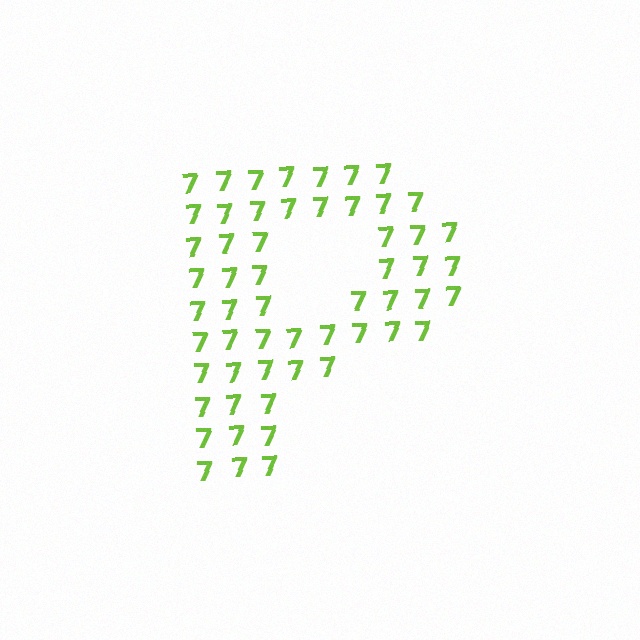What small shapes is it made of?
It is made of small digit 7's.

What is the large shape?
The large shape is the letter P.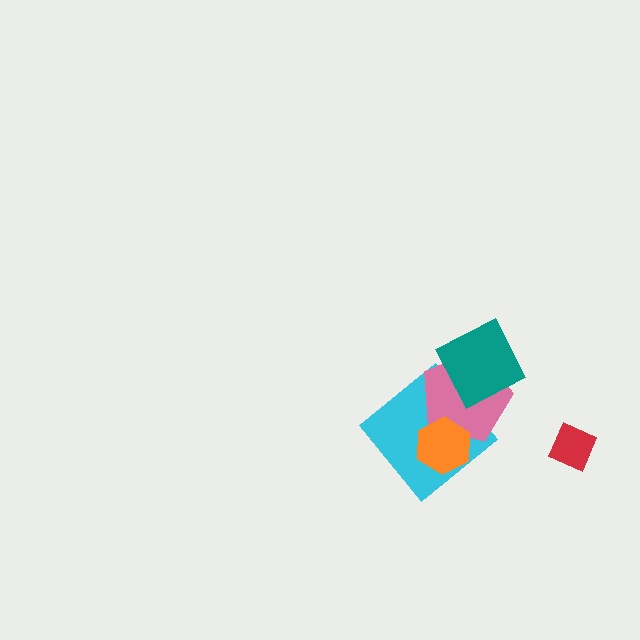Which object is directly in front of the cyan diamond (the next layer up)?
The pink pentagon is directly in front of the cyan diamond.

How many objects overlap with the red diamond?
0 objects overlap with the red diamond.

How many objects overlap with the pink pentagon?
3 objects overlap with the pink pentagon.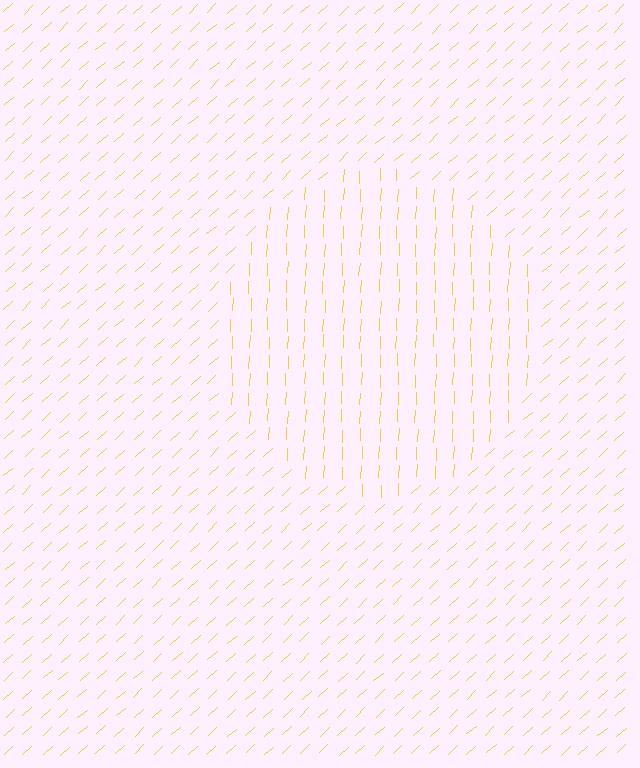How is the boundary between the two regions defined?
The boundary is defined purely by a change in line orientation (approximately 45 degrees difference). All lines are the same color and thickness.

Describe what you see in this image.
The image is filled with small yellow line segments. A circle region in the image has lines oriented differently from the surrounding lines, creating a visible texture boundary.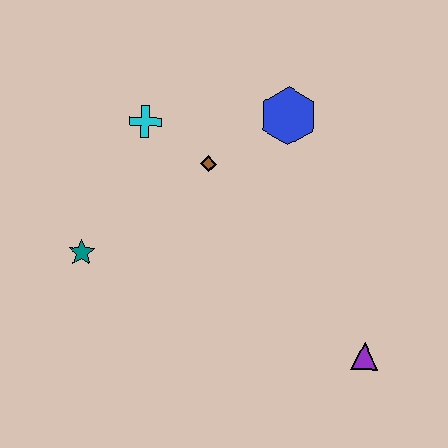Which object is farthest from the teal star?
The purple triangle is farthest from the teal star.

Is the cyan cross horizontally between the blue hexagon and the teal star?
Yes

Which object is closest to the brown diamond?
The cyan cross is closest to the brown diamond.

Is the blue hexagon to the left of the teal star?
No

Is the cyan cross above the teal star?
Yes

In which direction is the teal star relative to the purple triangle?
The teal star is to the left of the purple triangle.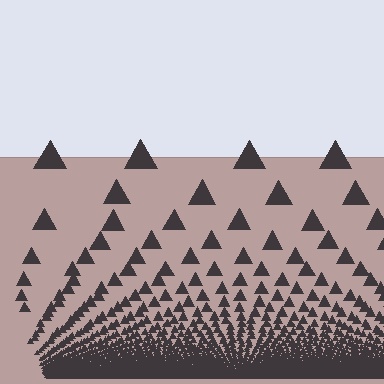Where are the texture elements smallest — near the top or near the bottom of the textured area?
Near the bottom.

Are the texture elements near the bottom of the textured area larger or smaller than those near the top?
Smaller. The gradient is inverted — elements near the bottom are smaller and denser.